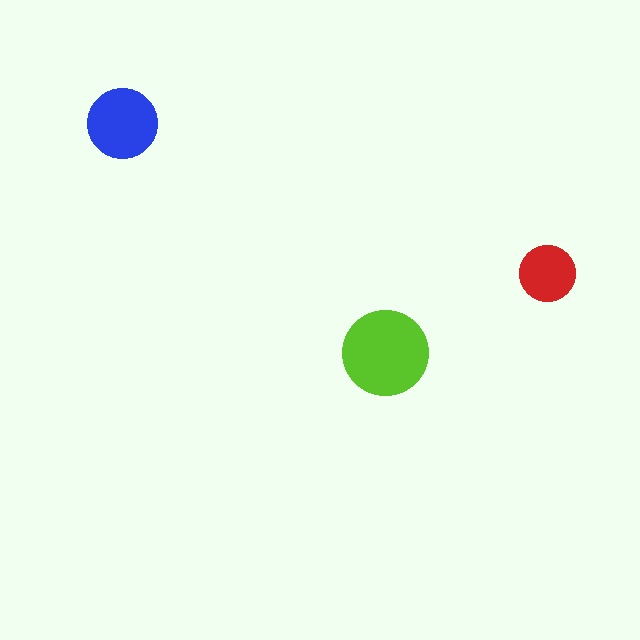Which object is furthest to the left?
The blue circle is leftmost.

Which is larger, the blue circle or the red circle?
The blue one.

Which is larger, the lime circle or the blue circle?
The lime one.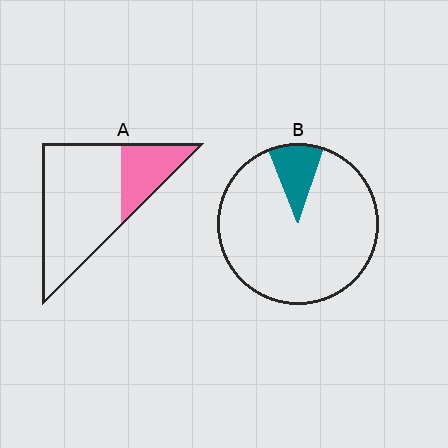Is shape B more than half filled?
No.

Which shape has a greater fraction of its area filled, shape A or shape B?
Shape A.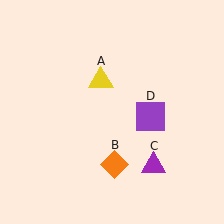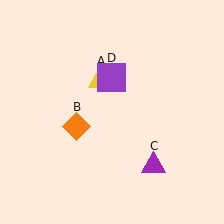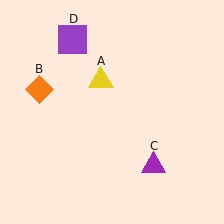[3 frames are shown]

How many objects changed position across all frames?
2 objects changed position: orange diamond (object B), purple square (object D).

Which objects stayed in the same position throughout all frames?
Yellow triangle (object A) and purple triangle (object C) remained stationary.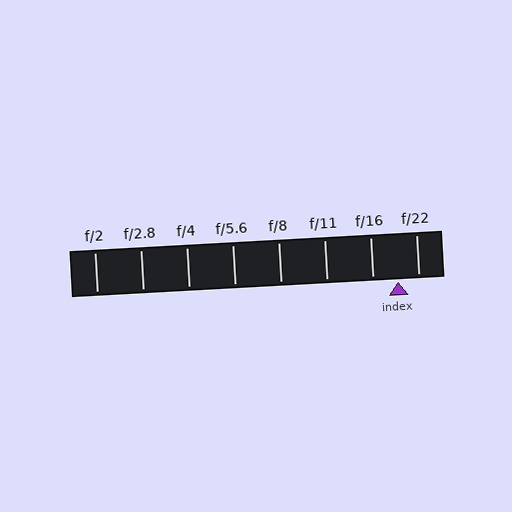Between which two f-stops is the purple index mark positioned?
The index mark is between f/16 and f/22.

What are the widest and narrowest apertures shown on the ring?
The widest aperture shown is f/2 and the narrowest is f/22.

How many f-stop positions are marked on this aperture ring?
There are 8 f-stop positions marked.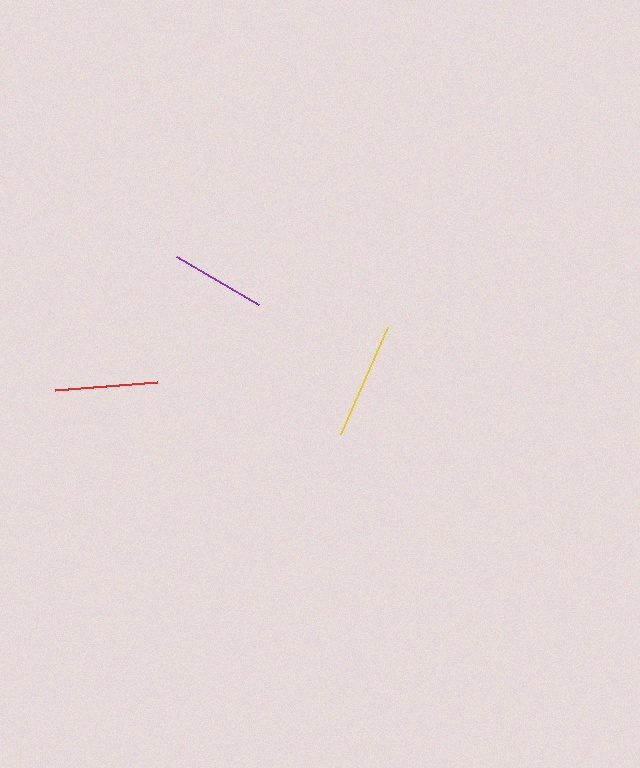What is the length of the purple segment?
The purple segment is approximately 95 pixels long.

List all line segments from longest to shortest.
From longest to shortest: yellow, red, purple.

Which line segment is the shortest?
The purple line is the shortest at approximately 95 pixels.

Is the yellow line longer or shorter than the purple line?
The yellow line is longer than the purple line.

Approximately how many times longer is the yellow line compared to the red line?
The yellow line is approximately 1.1 times the length of the red line.